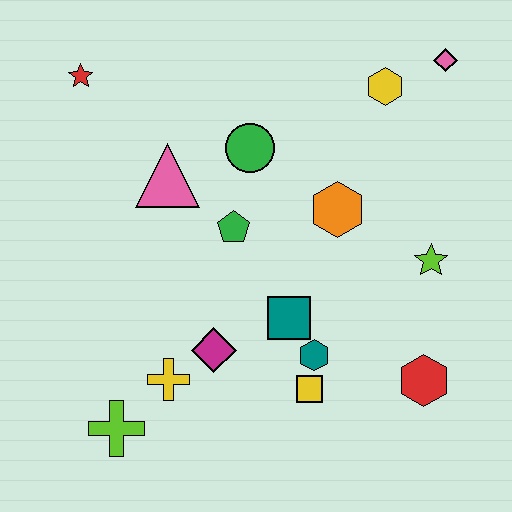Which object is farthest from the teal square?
The red star is farthest from the teal square.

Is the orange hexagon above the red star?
No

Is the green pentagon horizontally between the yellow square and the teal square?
No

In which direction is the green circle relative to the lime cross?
The green circle is above the lime cross.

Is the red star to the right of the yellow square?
No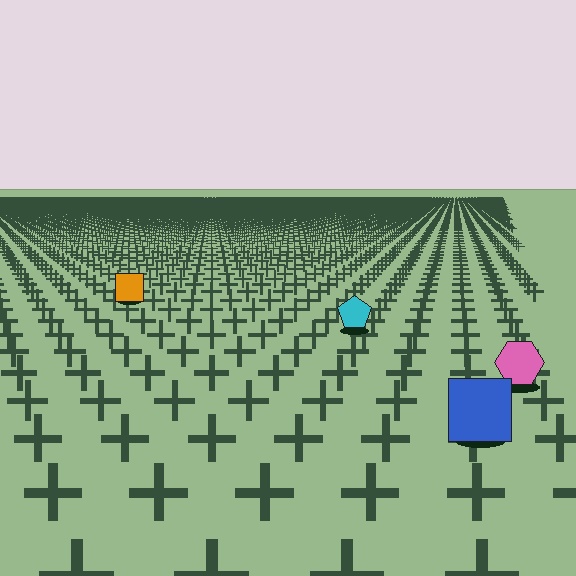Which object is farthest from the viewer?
The orange square is farthest from the viewer. It appears smaller and the ground texture around it is denser.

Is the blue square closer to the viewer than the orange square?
Yes. The blue square is closer — you can tell from the texture gradient: the ground texture is coarser near it.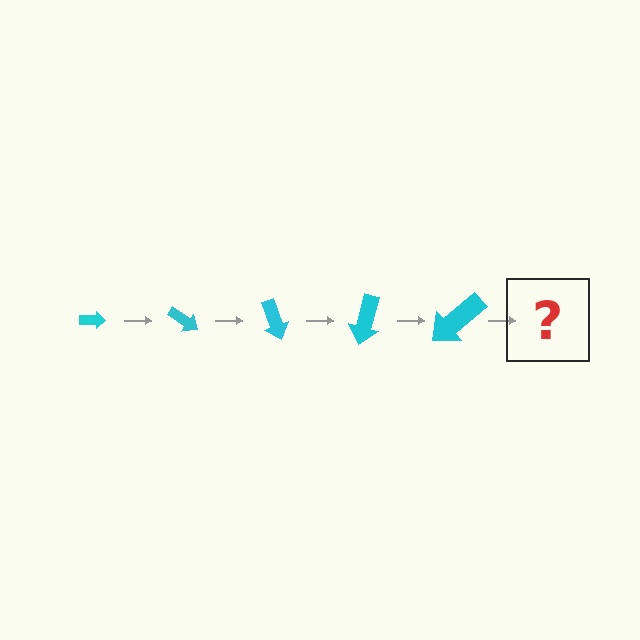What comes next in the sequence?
The next element should be an arrow, larger than the previous one and rotated 175 degrees from the start.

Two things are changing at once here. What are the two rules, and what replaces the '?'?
The two rules are that the arrow grows larger each step and it rotates 35 degrees each step. The '?' should be an arrow, larger than the previous one and rotated 175 degrees from the start.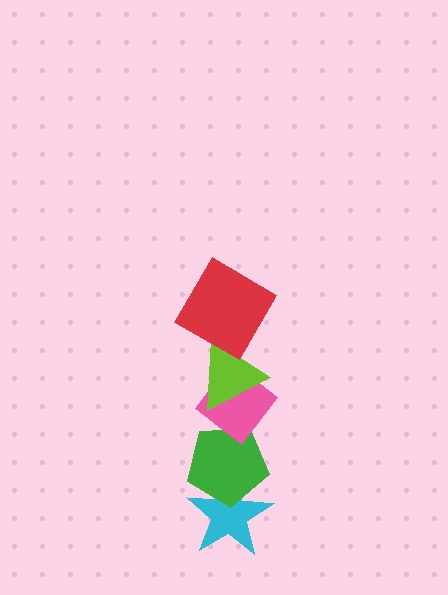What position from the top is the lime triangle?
The lime triangle is 2nd from the top.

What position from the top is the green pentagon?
The green pentagon is 4th from the top.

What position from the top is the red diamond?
The red diamond is 1st from the top.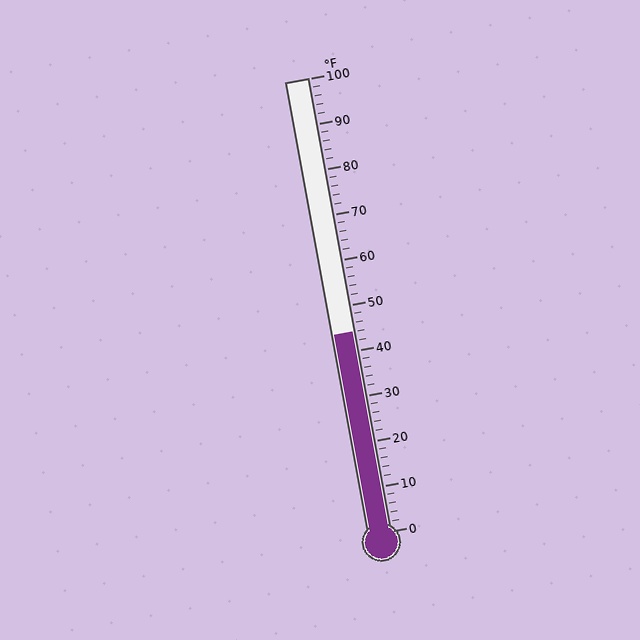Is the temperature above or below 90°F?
The temperature is below 90°F.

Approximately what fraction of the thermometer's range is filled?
The thermometer is filled to approximately 45% of its range.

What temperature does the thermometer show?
The thermometer shows approximately 44°F.